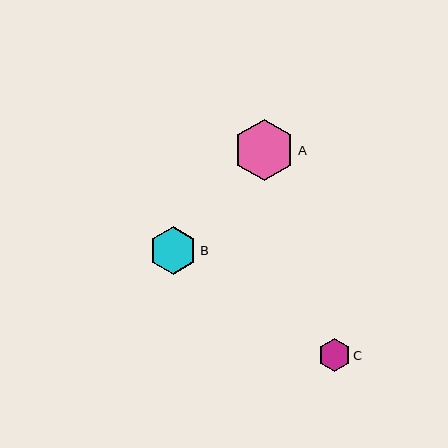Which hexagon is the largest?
Hexagon A is the largest with a size of approximately 61 pixels.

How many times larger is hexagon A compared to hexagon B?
Hexagon A is approximately 1.3 times the size of hexagon B.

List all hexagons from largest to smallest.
From largest to smallest: A, B, C.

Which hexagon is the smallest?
Hexagon C is the smallest with a size of approximately 32 pixels.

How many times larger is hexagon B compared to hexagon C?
Hexagon B is approximately 1.5 times the size of hexagon C.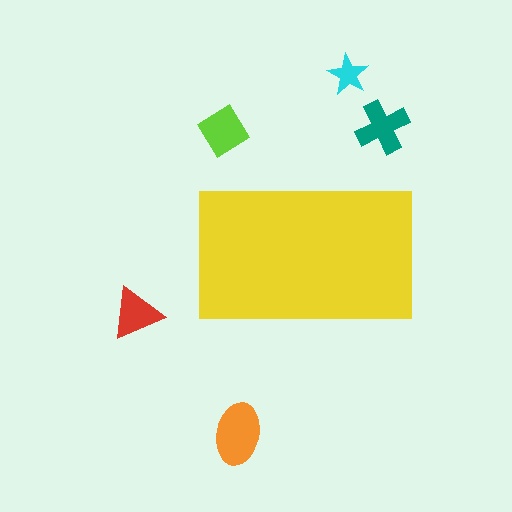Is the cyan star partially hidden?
No, the cyan star is fully visible.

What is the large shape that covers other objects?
A yellow rectangle.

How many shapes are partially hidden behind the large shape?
0 shapes are partially hidden.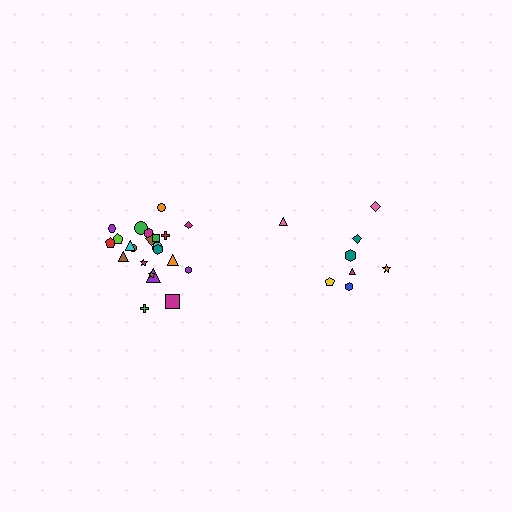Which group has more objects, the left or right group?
The left group.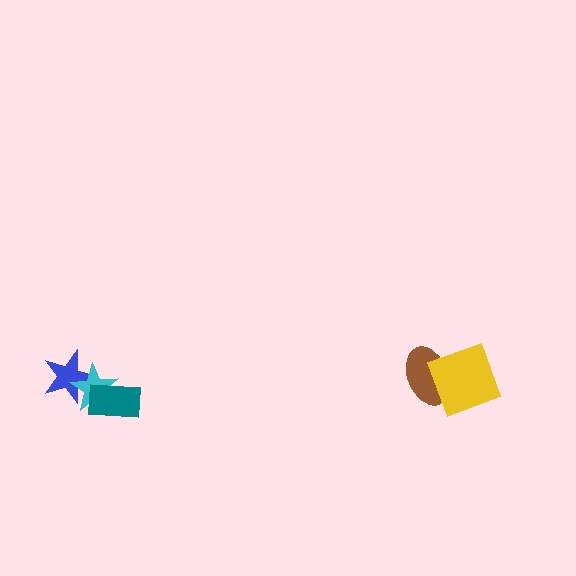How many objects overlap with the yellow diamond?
1 object overlaps with the yellow diamond.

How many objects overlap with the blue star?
1 object overlaps with the blue star.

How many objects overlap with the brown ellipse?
1 object overlaps with the brown ellipse.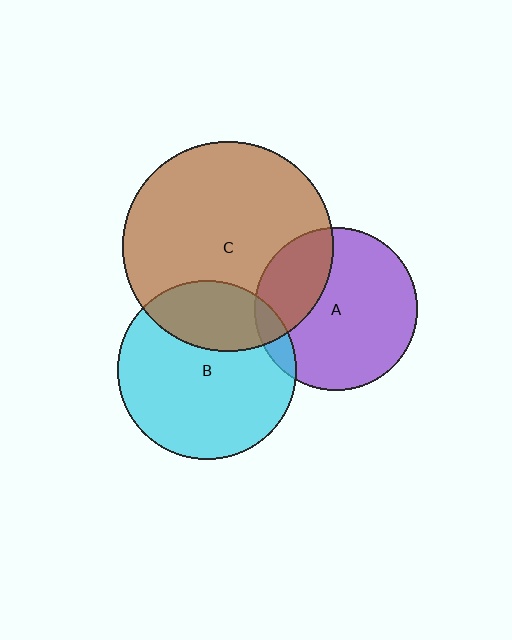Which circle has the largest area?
Circle C (brown).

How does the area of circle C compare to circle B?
Approximately 1.4 times.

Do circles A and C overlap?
Yes.